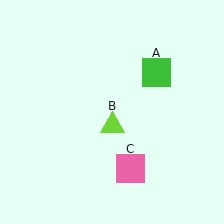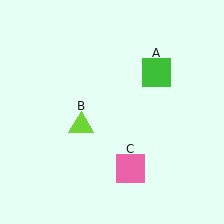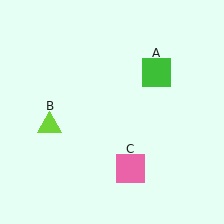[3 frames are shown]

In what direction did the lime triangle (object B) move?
The lime triangle (object B) moved left.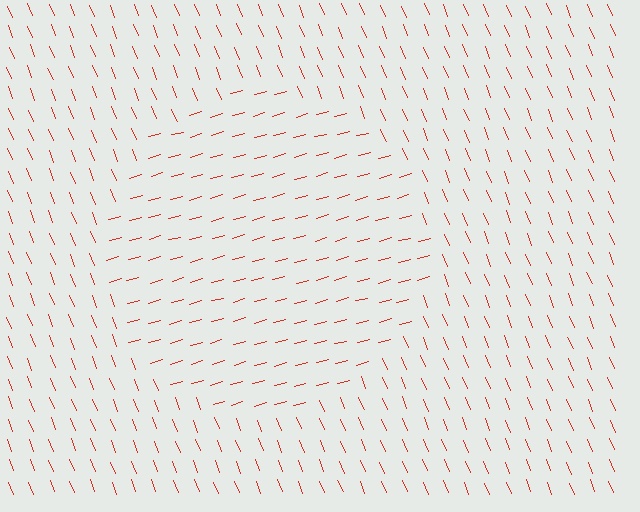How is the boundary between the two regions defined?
The boundary is defined purely by a change in line orientation (approximately 83 degrees difference). All lines are the same color and thickness.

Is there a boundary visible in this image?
Yes, there is a texture boundary formed by a change in line orientation.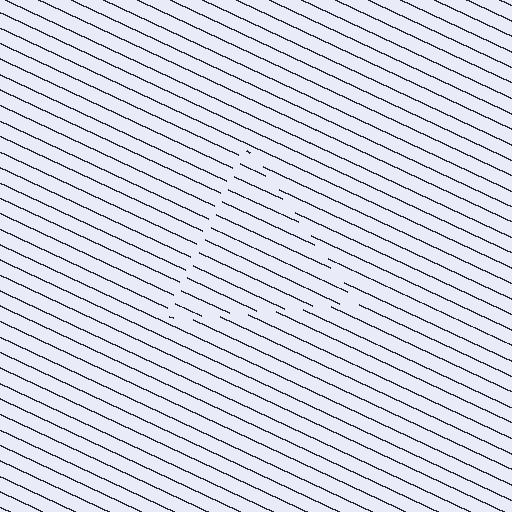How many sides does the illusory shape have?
3 sides — the line-ends trace a triangle.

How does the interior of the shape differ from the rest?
The interior of the shape contains the same grating, shifted by half a period — the contour is defined by the phase discontinuity where line-ends from the inner and outer gratings abut.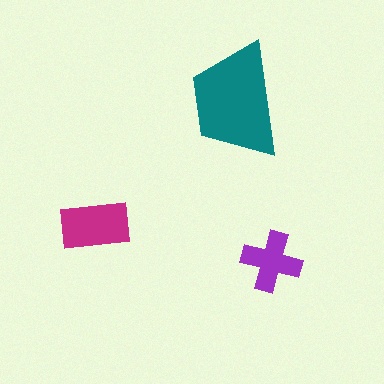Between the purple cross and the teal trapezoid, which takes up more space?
The teal trapezoid.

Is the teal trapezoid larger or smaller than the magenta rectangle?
Larger.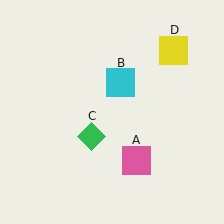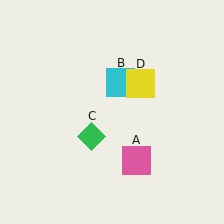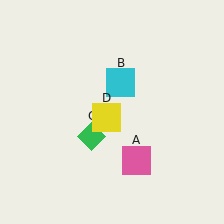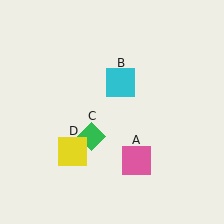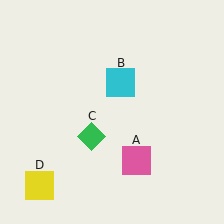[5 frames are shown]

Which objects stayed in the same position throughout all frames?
Pink square (object A) and cyan square (object B) and green diamond (object C) remained stationary.